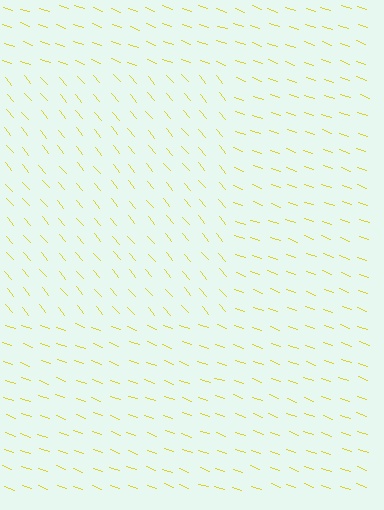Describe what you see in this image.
The image is filled with small yellow line segments. A rectangle region in the image has lines oriented differently from the surrounding lines, creating a visible texture boundary.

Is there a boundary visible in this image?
Yes, there is a texture boundary formed by a change in line orientation.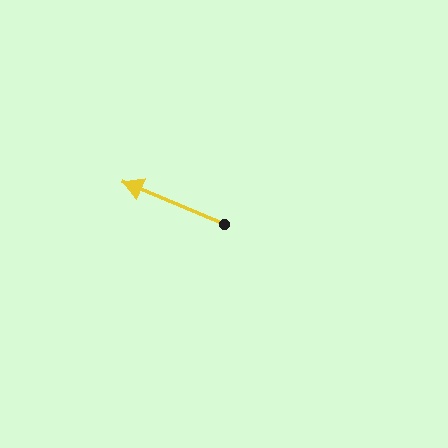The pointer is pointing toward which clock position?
Roughly 10 o'clock.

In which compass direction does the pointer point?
Northwest.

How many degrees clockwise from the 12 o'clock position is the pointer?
Approximately 293 degrees.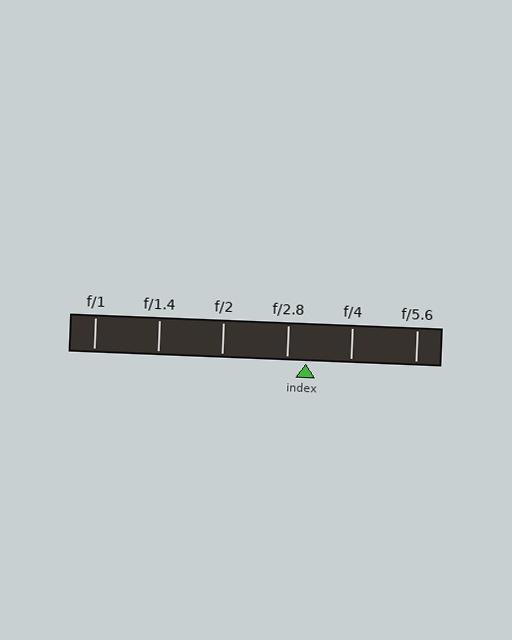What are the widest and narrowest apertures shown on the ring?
The widest aperture shown is f/1 and the narrowest is f/5.6.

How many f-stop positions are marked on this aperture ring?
There are 6 f-stop positions marked.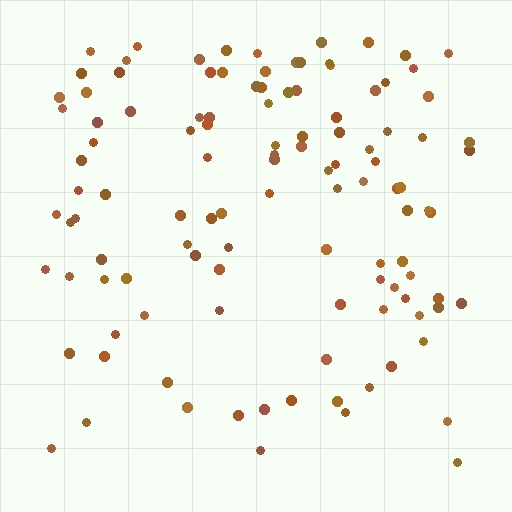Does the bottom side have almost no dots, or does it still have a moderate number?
Still a moderate number, just noticeably fewer than the top.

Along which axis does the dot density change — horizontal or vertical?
Vertical.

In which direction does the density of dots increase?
From bottom to top, with the top side densest.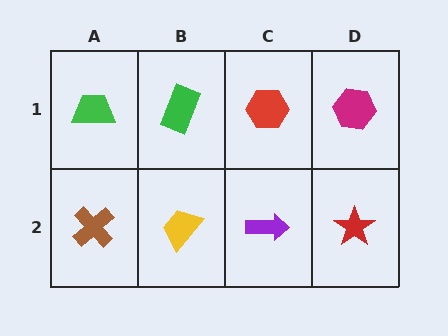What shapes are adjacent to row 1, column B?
A yellow trapezoid (row 2, column B), a green trapezoid (row 1, column A), a red hexagon (row 1, column C).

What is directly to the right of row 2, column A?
A yellow trapezoid.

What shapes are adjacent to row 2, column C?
A red hexagon (row 1, column C), a yellow trapezoid (row 2, column B), a red star (row 2, column D).